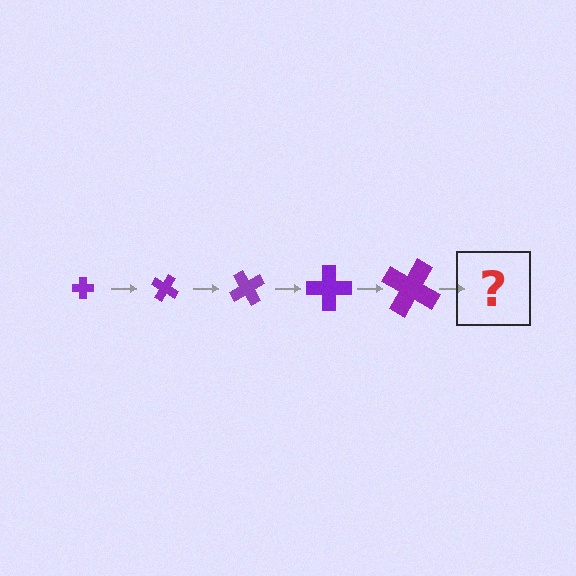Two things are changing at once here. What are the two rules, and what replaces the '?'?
The two rules are that the cross grows larger each step and it rotates 30 degrees each step. The '?' should be a cross, larger than the previous one and rotated 150 degrees from the start.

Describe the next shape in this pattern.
It should be a cross, larger than the previous one and rotated 150 degrees from the start.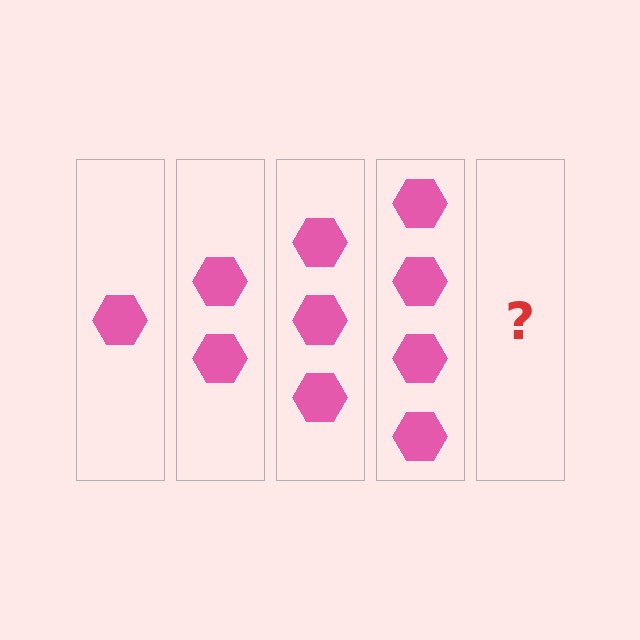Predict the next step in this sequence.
The next step is 5 hexagons.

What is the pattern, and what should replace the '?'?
The pattern is that each step adds one more hexagon. The '?' should be 5 hexagons.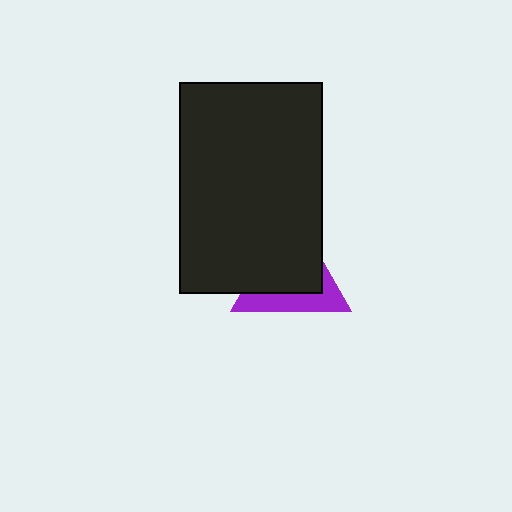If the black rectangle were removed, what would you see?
You would see the complete purple triangle.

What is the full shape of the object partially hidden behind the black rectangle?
The partially hidden object is a purple triangle.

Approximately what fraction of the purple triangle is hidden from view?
Roughly 64% of the purple triangle is hidden behind the black rectangle.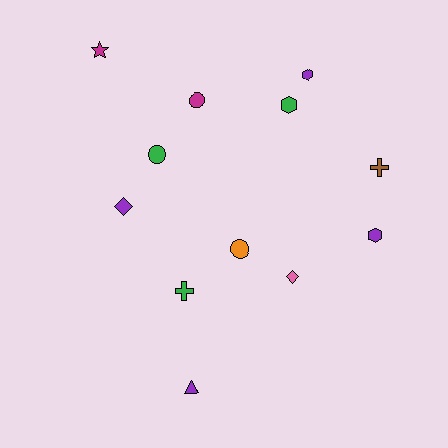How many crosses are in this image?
There are 2 crosses.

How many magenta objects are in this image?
There are 2 magenta objects.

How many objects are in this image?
There are 12 objects.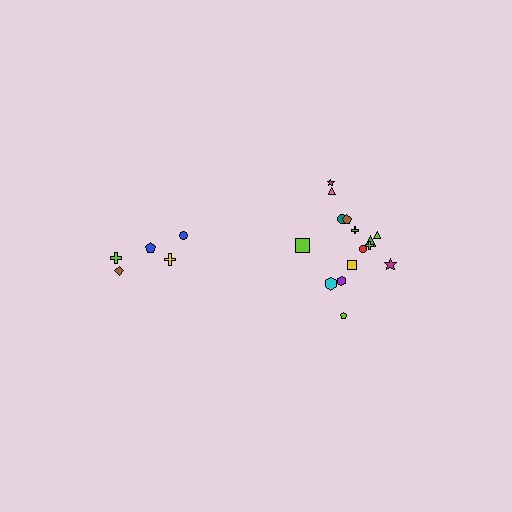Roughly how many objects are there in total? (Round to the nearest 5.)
Roughly 20 objects in total.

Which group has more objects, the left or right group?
The right group.